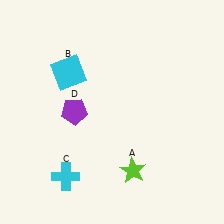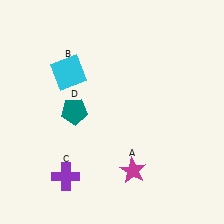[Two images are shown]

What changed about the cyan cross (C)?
In Image 1, C is cyan. In Image 2, it changed to purple.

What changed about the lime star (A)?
In Image 1, A is lime. In Image 2, it changed to magenta.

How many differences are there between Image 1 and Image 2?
There are 3 differences between the two images.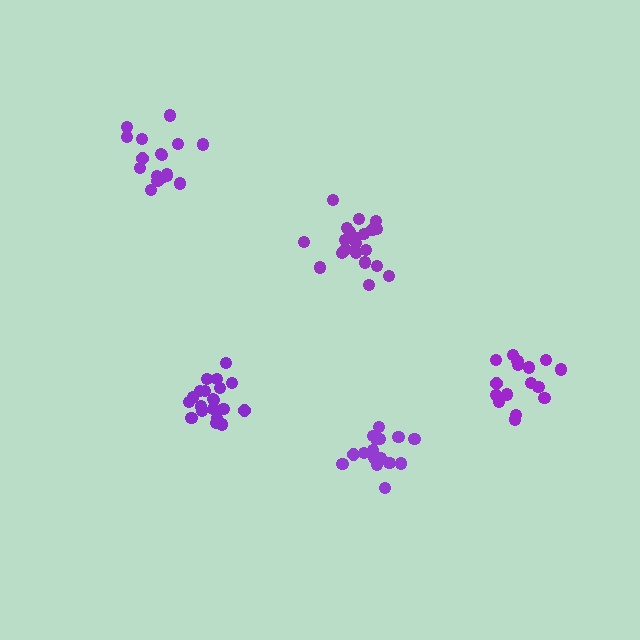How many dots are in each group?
Group 1: 16 dots, Group 2: 20 dots, Group 3: 17 dots, Group 4: 21 dots, Group 5: 16 dots (90 total).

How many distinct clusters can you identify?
There are 5 distinct clusters.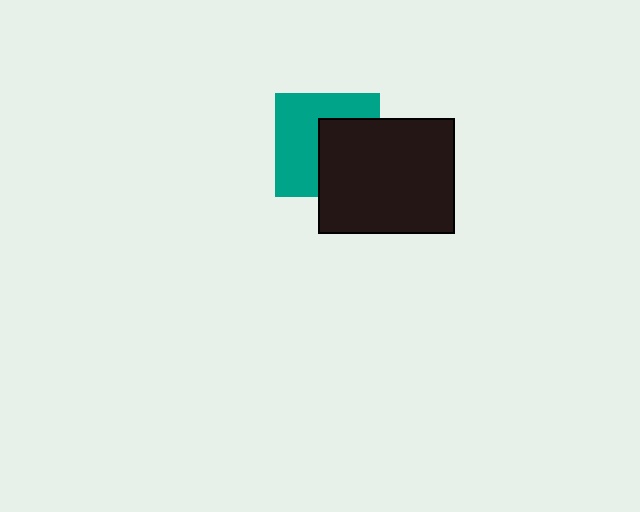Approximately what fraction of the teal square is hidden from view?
Roughly 46% of the teal square is hidden behind the black rectangle.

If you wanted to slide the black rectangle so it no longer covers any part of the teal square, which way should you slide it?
Slide it right — that is the most direct way to separate the two shapes.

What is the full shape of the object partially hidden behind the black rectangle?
The partially hidden object is a teal square.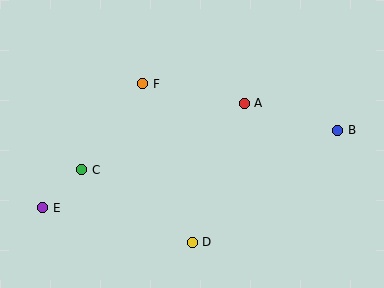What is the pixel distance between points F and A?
The distance between F and A is 104 pixels.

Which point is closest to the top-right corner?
Point B is closest to the top-right corner.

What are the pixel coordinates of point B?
Point B is at (338, 130).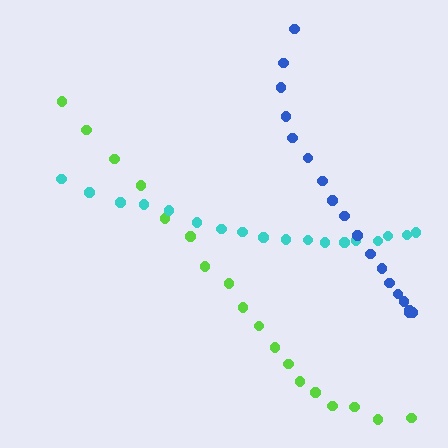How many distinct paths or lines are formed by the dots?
There are 3 distinct paths.